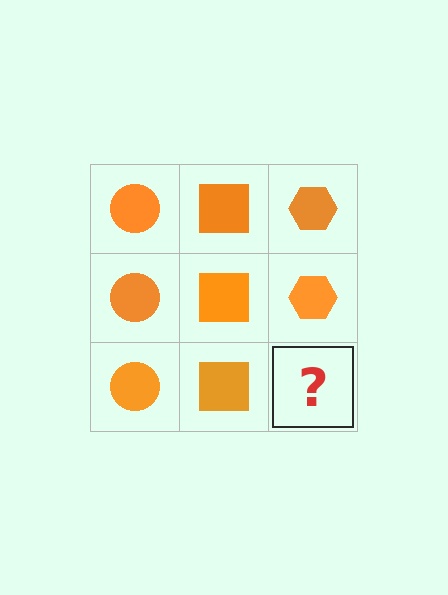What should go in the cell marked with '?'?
The missing cell should contain an orange hexagon.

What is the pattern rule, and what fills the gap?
The rule is that each column has a consistent shape. The gap should be filled with an orange hexagon.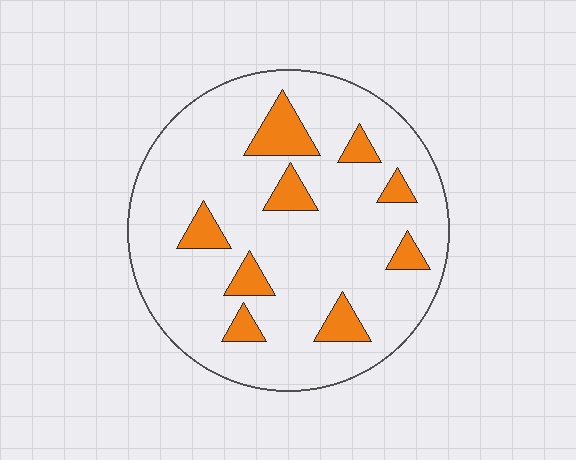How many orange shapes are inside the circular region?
9.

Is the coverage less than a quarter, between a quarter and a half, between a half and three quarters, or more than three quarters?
Less than a quarter.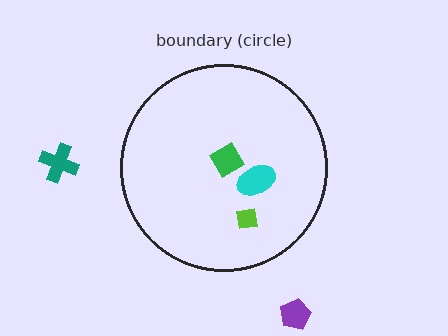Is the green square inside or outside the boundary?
Inside.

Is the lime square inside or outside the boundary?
Inside.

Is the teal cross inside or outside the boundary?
Outside.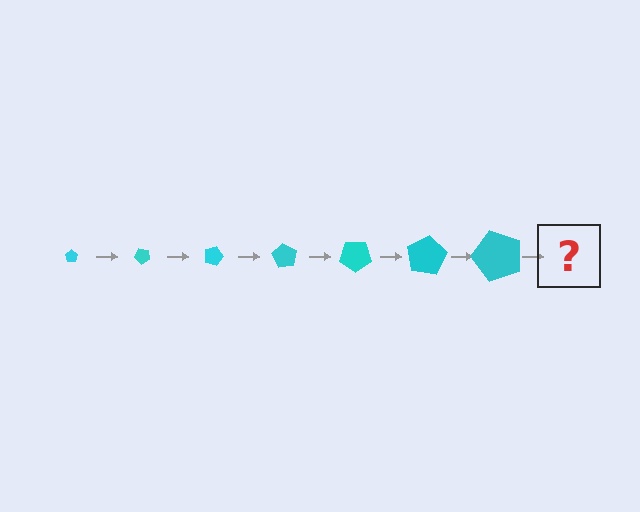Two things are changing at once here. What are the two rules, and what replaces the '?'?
The two rules are that the pentagon grows larger each step and it rotates 45 degrees each step. The '?' should be a pentagon, larger than the previous one and rotated 315 degrees from the start.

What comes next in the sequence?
The next element should be a pentagon, larger than the previous one and rotated 315 degrees from the start.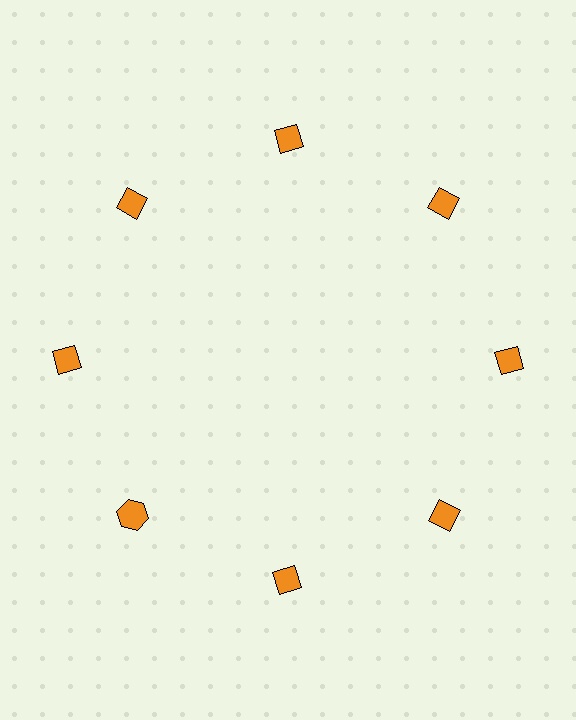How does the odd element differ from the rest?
It has a different shape: hexagon instead of diamond.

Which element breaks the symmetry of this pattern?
The orange hexagon at roughly the 8 o'clock position breaks the symmetry. All other shapes are orange diamonds.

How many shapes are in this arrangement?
There are 8 shapes arranged in a ring pattern.